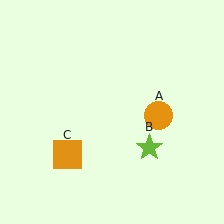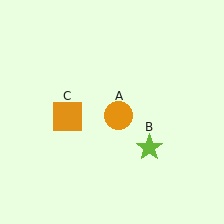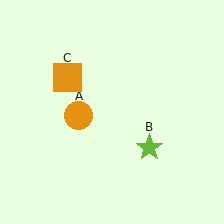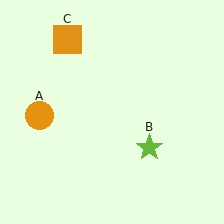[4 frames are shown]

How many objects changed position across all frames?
2 objects changed position: orange circle (object A), orange square (object C).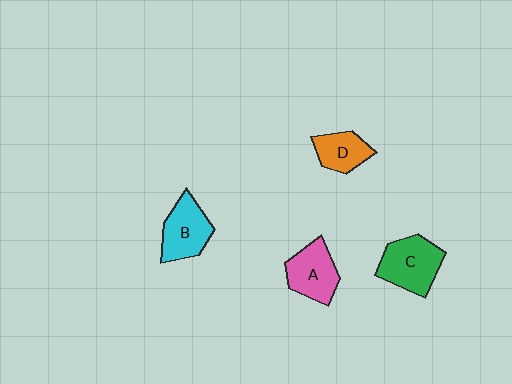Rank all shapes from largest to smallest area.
From largest to smallest: C (green), B (cyan), A (pink), D (orange).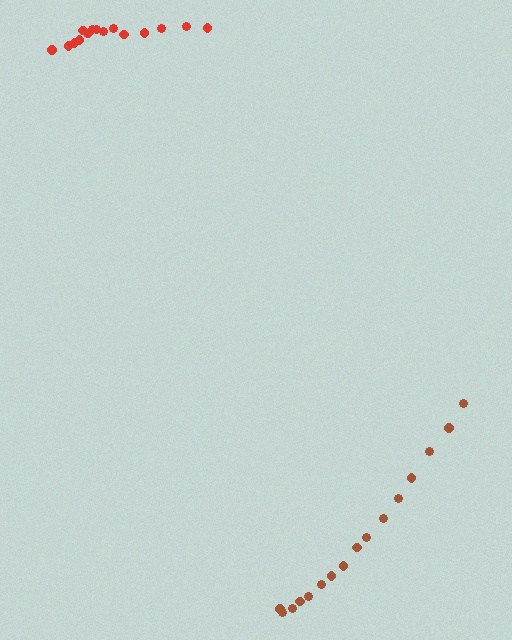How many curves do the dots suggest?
There are 2 distinct paths.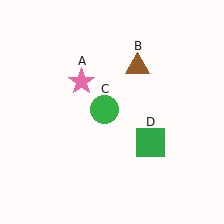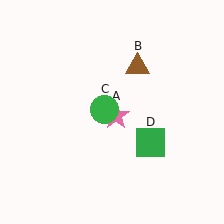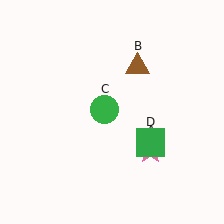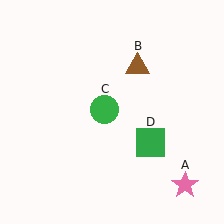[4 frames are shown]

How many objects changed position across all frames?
1 object changed position: pink star (object A).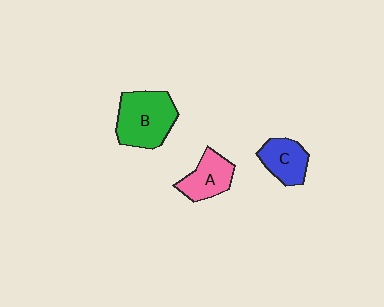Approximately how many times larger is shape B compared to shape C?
Approximately 1.7 times.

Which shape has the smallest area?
Shape C (blue).